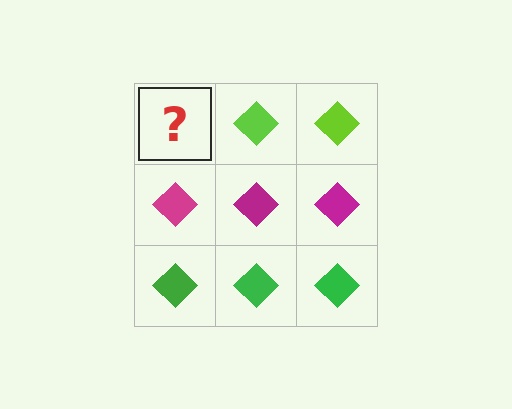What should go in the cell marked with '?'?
The missing cell should contain a lime diamond.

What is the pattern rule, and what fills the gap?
The rule is that each row has a consistent color. The gap should be filled with a lime diamond.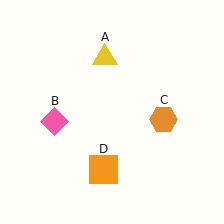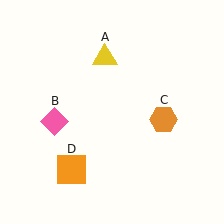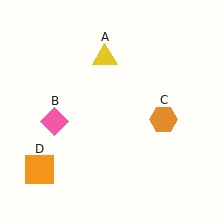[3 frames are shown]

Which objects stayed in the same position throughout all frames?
Yellow triangle (object A) and pink diamond (object B) and orange hexagon (object C) remained stationary.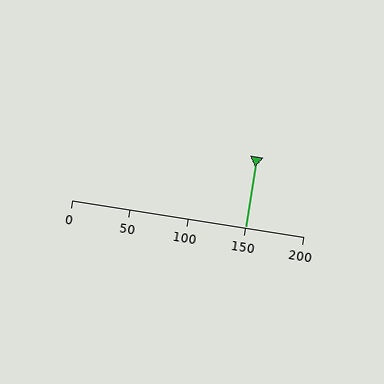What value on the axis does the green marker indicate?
The marker indicates approximately 150.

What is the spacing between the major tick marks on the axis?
The major ticks are spaced 50 apart.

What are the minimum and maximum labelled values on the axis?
The axis runs from 0 to 200.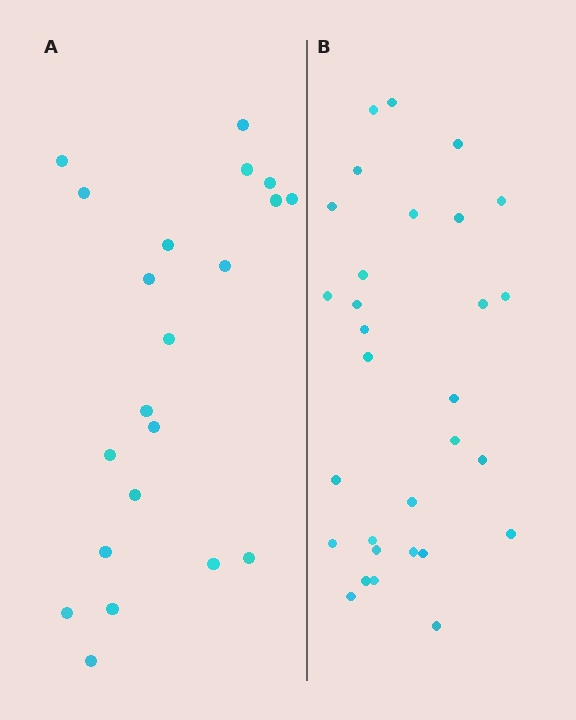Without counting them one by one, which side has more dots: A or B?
Region B (the right region) has more dots.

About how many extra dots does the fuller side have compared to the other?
Region B has roughly 8 or so more dots than region A.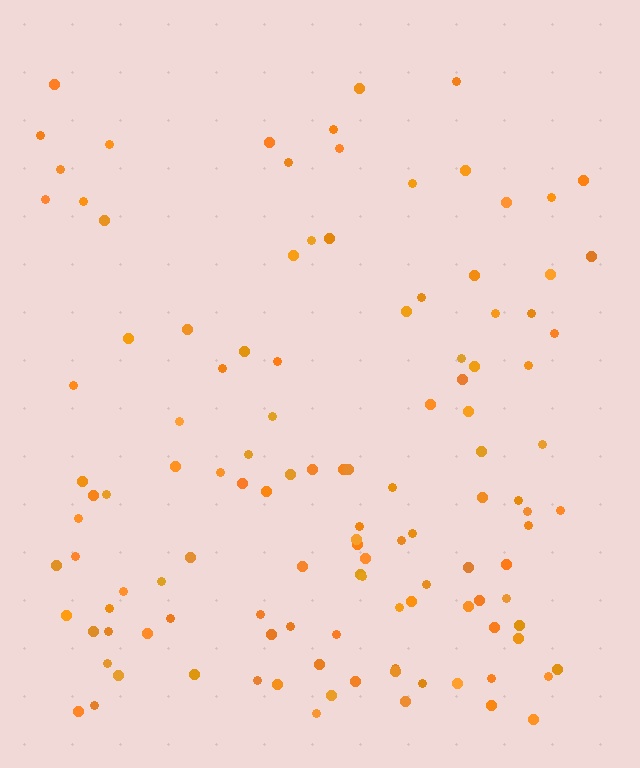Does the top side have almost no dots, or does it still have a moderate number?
Still a moderate number, just noticeably fewer than the bottom.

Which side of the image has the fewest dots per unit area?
The top.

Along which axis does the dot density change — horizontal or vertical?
Vertical.